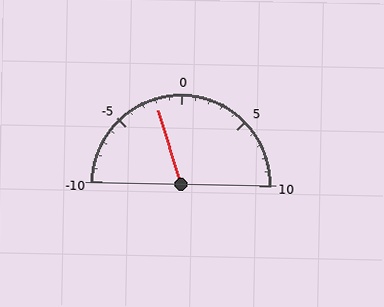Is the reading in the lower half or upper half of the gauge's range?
The reading is in the lower half of the range (-10 to 10).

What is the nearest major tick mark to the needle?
The nearest major tick mark is 0.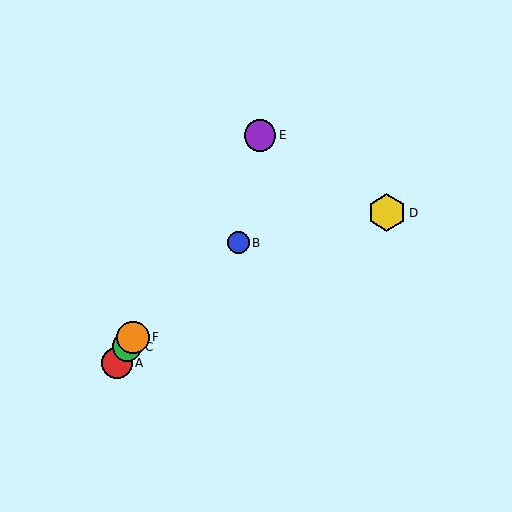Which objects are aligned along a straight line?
Objects A, C, E, F are aligned along a straight line.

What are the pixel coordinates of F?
Object F is at (133, 337).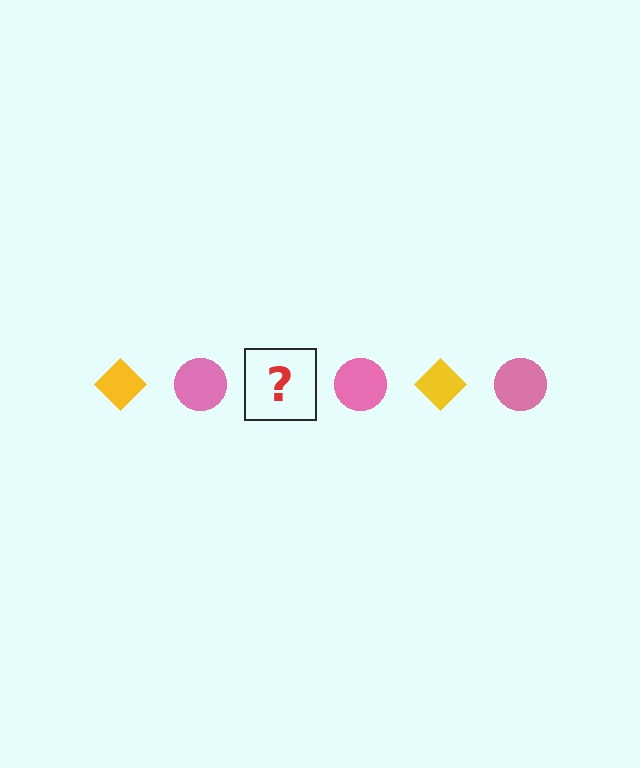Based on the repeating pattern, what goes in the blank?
The blank should be a yellow diamond.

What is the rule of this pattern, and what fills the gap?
The rule is that the pattern alternates between yellow diamond and pink circle. The gap should be filled with a yellow diamond.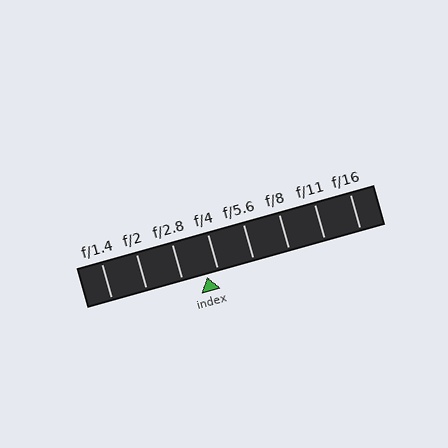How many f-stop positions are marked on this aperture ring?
There are 8 f-stop positions marked.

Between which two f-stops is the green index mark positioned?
The index mark is between f/2.8 and f/4.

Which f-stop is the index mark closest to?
The index mark is closest to f/4.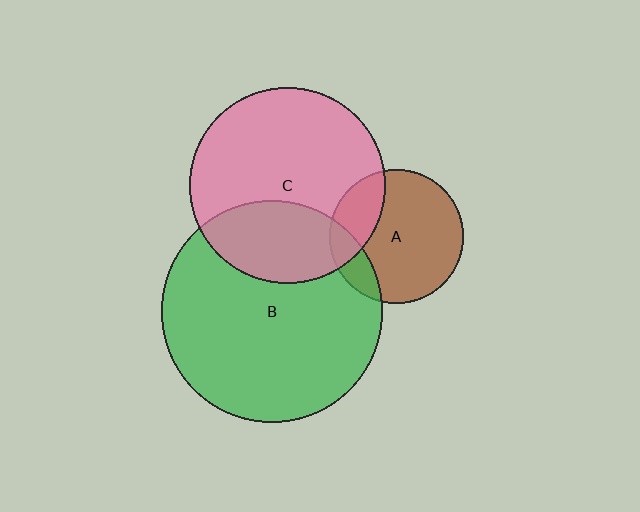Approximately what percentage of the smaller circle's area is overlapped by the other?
Approximately 30%.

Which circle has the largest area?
Circle B (green).